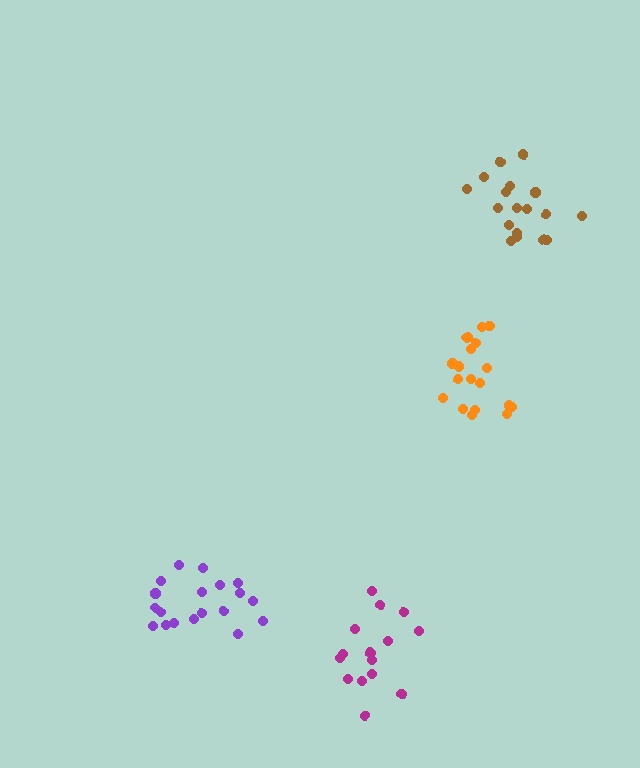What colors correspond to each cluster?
The clusters are colored: orange, brown, magenta, purple.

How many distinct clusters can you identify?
There are 4 distinct clusters.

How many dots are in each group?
Group 1: 19 dots, Group 2: 18 dots, Group 3: 16 dots, Group 4: 19 dots (72 total).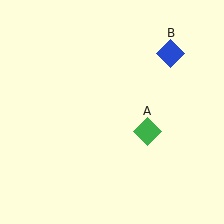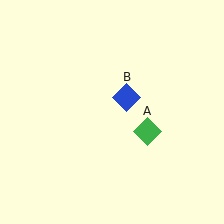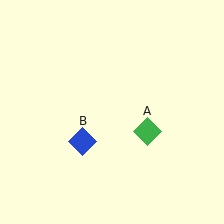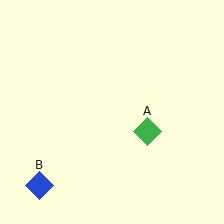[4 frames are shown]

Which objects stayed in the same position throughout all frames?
Green diamond (object A) remained stationary.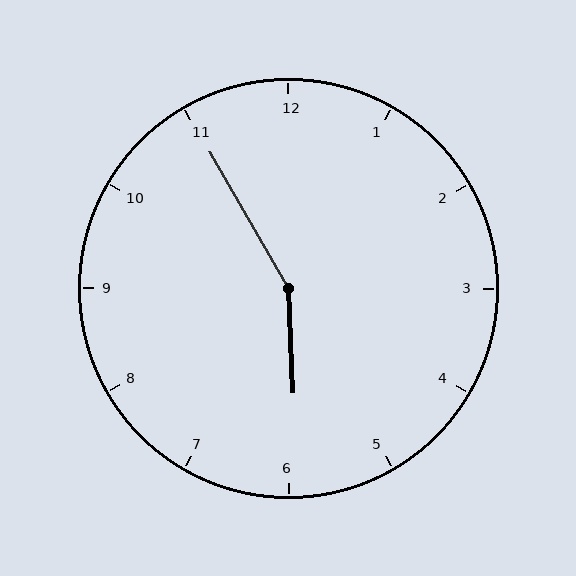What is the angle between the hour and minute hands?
Approximately 152 degrees.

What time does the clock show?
5:55.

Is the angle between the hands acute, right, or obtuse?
It is obtuse.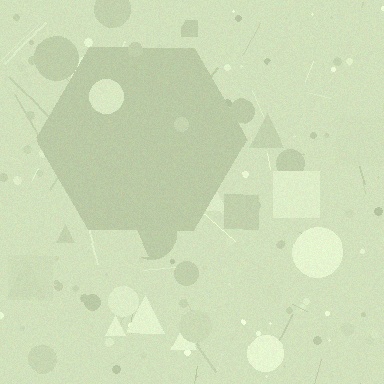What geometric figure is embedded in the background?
A hexagon is embedded in the background.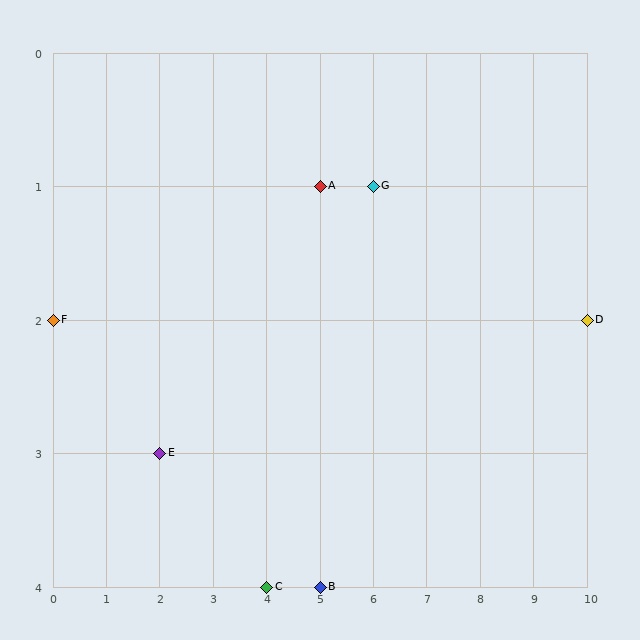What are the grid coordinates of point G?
Point G is at grid coordinates (6, 1).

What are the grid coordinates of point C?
Point C is at grid coordinates (4, 4).